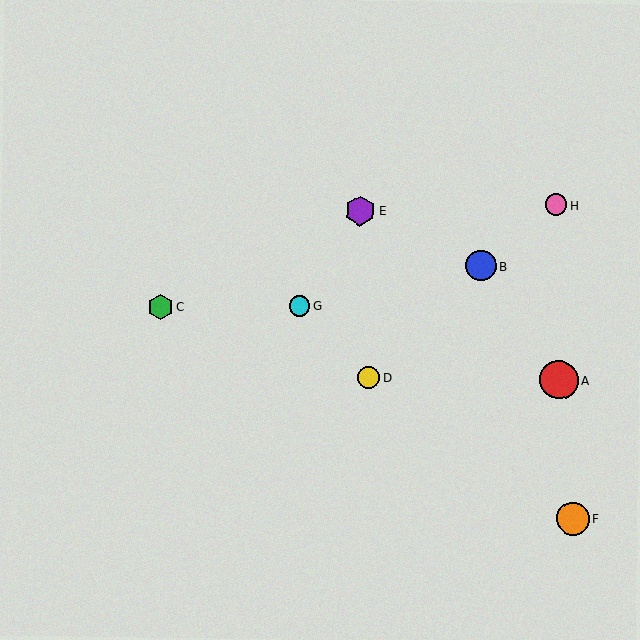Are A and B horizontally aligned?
No, A is at y≈380 and B is at y≈266.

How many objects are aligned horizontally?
2 objects (A, D) are aligned horizontally.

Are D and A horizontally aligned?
Yes, both are at y≈378.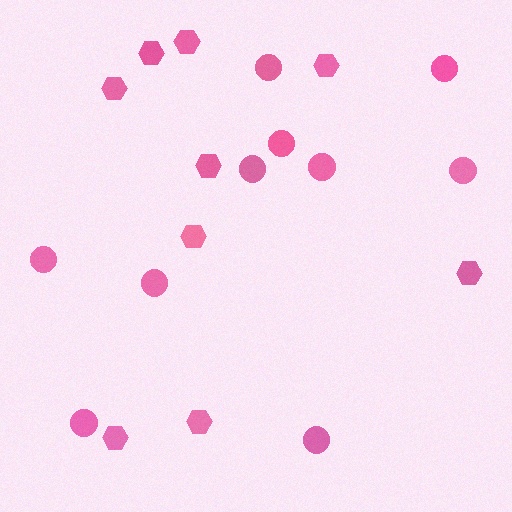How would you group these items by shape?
There are 2 groups: one group of circles (10) and one group of hexagons (9).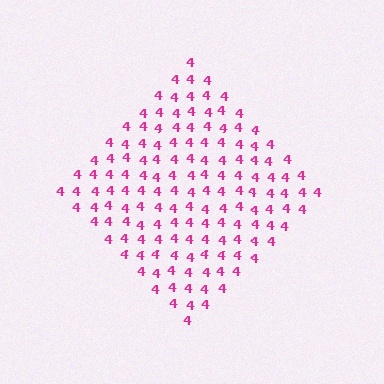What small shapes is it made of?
It is made of small digit 4's.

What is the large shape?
The large shape is a diamond.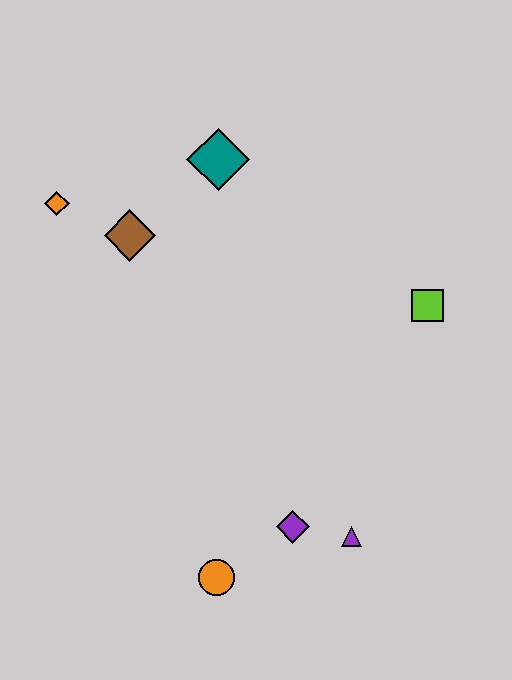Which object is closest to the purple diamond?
The purple triangle is closest to the purple diamond.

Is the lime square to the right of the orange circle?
Yes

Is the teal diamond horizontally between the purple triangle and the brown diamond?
Yes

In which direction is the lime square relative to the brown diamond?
The lime square is to the right of the brown diamond.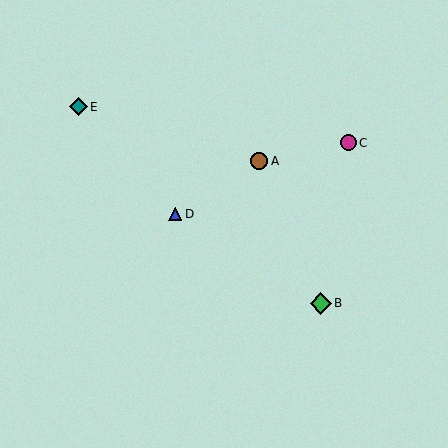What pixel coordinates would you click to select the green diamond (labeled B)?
Click at (321, 303) to select the green diamond B.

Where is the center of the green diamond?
The center of the green diamond is at (321, 303).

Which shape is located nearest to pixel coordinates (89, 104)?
The teal diamond (labeled E) at (78, 107) is nearest to that location.